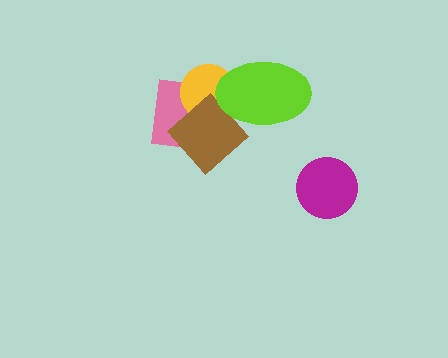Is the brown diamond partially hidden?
Yes, it is partially covered by another shape.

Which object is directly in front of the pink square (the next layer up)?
The yellow circle is directly in front of the pink square.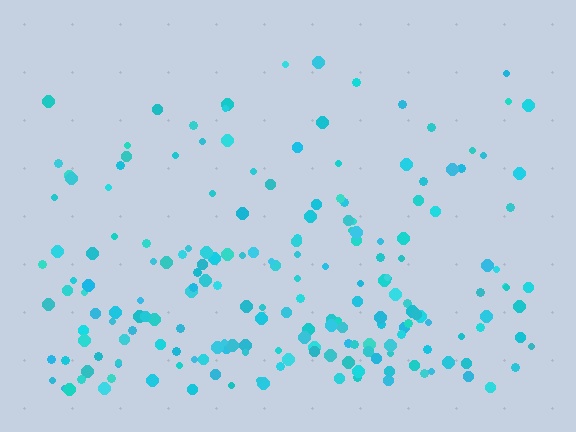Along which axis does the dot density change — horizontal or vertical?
Vertical.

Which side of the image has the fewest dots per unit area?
The top.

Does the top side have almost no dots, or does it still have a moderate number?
Still a moderate number, just noticeably fewer than the bottom.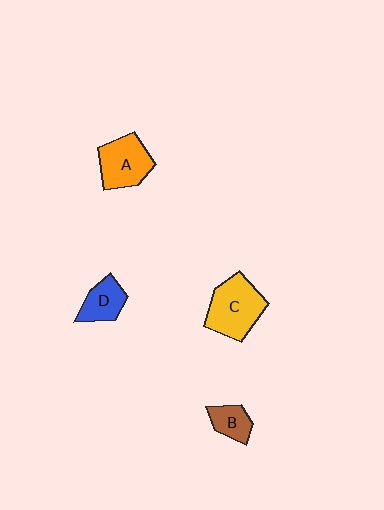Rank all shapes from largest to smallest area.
From largest to smallest: C (yellow), A (orange), D (blue), B (brown).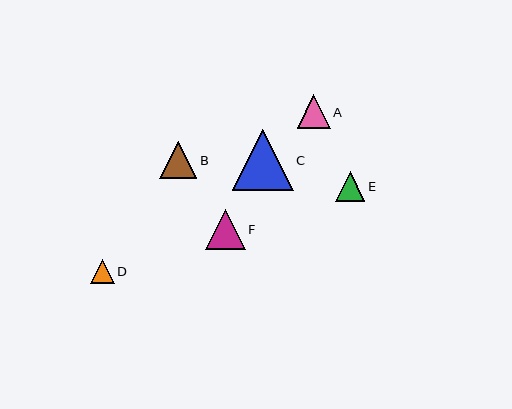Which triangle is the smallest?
Triangle D is the smallest with a size of approximately 23 pixels.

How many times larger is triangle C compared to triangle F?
Triangle C is approximately 1.5 times the size of triangle F.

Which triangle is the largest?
Triangle C is the largest with a size of approximately 61 pixels.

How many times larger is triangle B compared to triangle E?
Triangle B is approximately 1.3 times the size of triangle E.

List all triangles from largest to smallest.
From largest to smallest: C, F, B, A, E, D.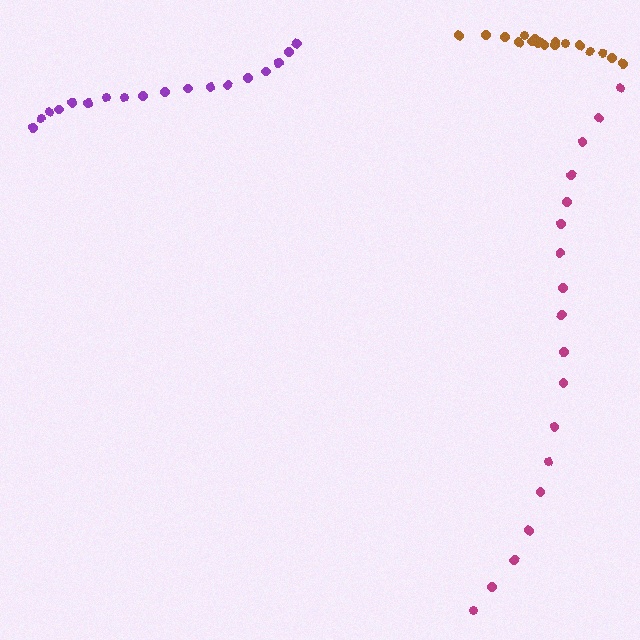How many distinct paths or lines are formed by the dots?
There are 3 distinct paths.